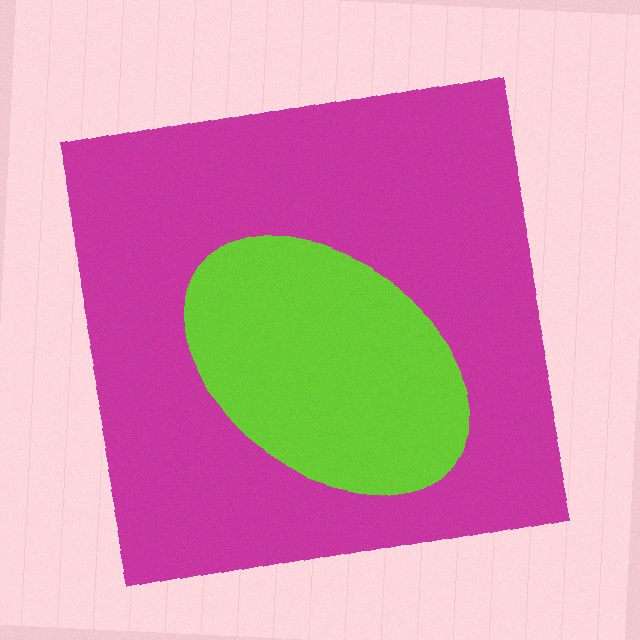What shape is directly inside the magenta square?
The lime ellipse.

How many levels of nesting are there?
2.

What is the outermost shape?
The magenta square.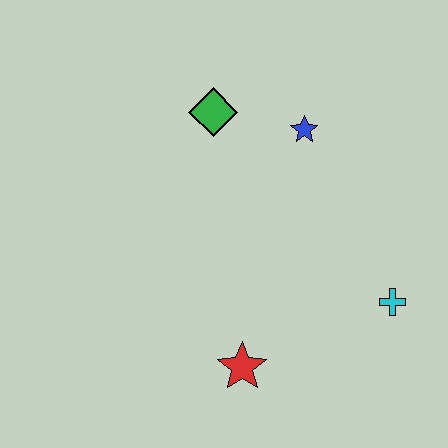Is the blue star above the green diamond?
No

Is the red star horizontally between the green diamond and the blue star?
Yes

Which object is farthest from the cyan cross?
The green diamond is farthest from the cyan cross.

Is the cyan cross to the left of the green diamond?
No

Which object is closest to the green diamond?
The blue star is closest to the green diamond.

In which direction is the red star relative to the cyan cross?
The red star is to the left of the cyan cross.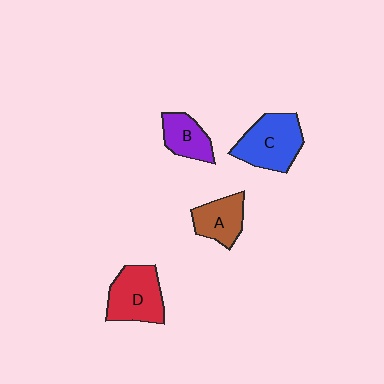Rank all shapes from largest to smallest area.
From largest to smallest: C (blue), D (red), A (brown), B (purple).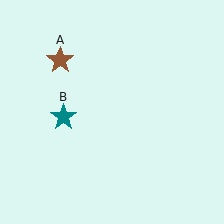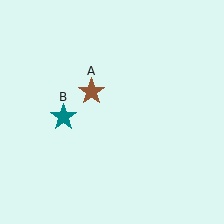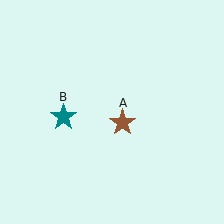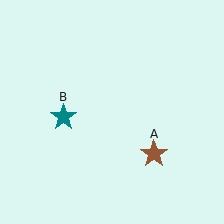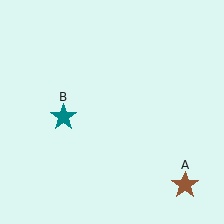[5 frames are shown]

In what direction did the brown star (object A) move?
The brown star (object A) moved down and to the right.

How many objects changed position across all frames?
1 object changed position: brown star (object A).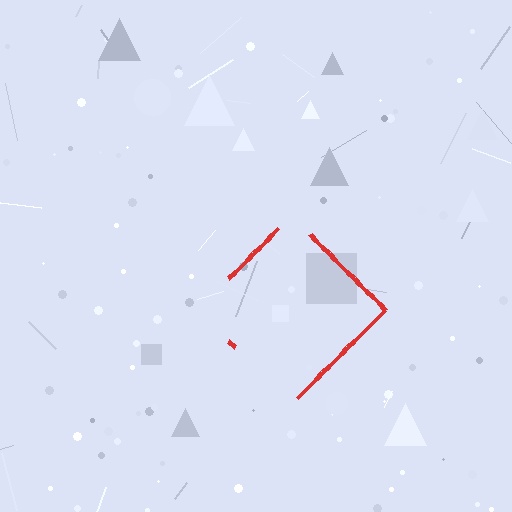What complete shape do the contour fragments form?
The contour fragments form a diamond.